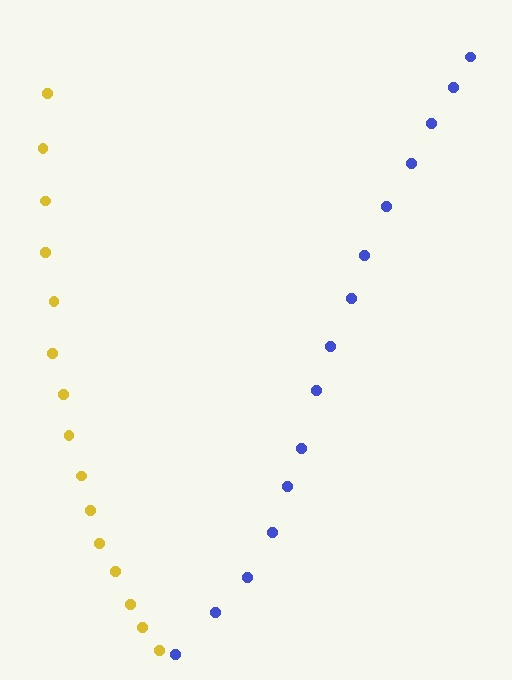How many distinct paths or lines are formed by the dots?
There are 2 distinct paths.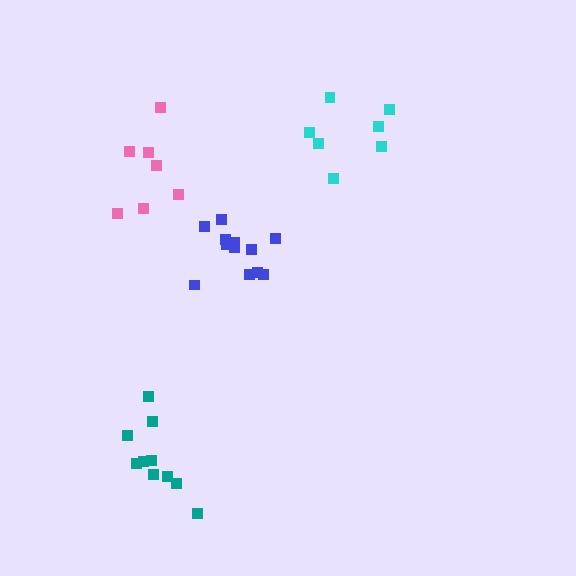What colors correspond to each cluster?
The clusters are colored: blue, teal, cyan, pink.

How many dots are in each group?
Group 1: 12 dots, Group 2: 10 dots, Group 3: 7 dots, Group 4: 7 dots (36 total).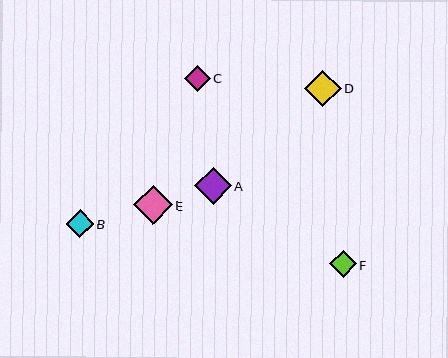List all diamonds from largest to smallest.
From largest to smallest: E, A, D, B, F, C.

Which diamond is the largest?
Diamond E is the largest with a size of approximately 39 pixels.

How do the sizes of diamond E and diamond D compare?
Diamond E and diamond D are approximately the same size.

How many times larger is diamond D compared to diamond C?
Diamond D is approximately 1.4 times the size of diamond C.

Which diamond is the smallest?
Diamond C is the smallest with a size of approximately 26 pixels.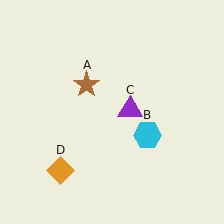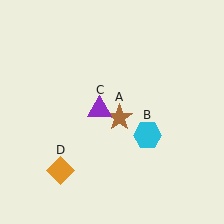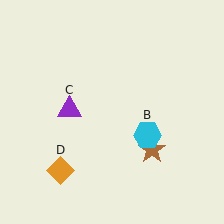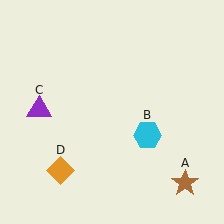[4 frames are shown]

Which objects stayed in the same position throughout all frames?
Cyan hexagon (object B) and orange diamond (object D) remained stationary.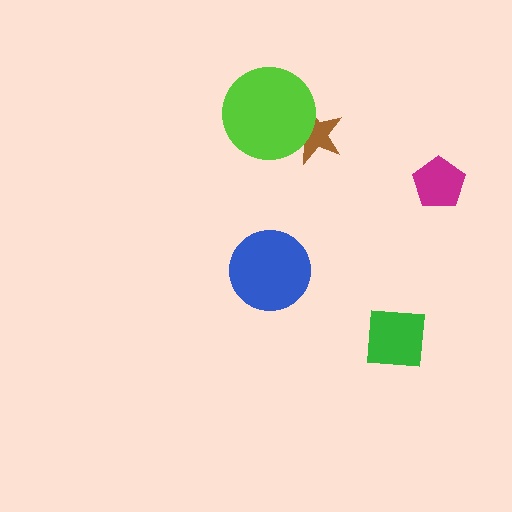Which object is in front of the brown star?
The lime circle is in front of the brown star.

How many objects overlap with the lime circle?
1 object overlaps with the lime circle.